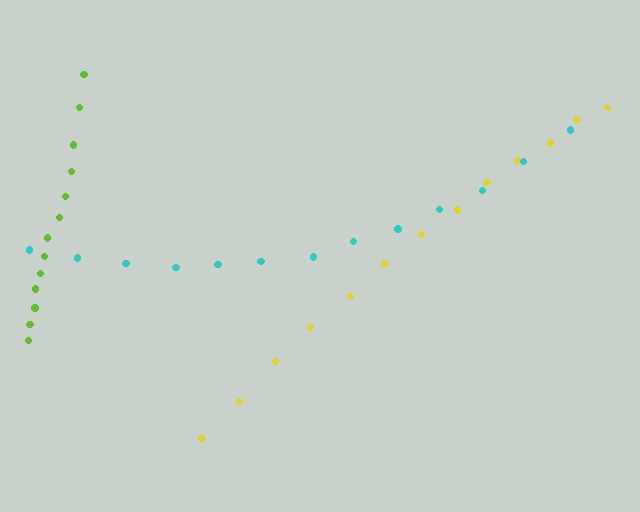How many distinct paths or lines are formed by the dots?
There are 3 distinct paths.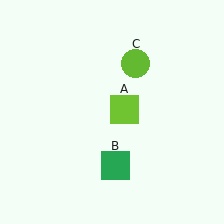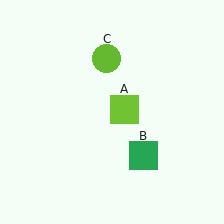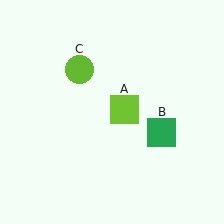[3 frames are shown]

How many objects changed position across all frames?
2 objects changed position: green square (object B), lime circle (object C).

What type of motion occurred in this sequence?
The green square (object B), lime circle (object C) rotated counterclockwise around the center of the scene.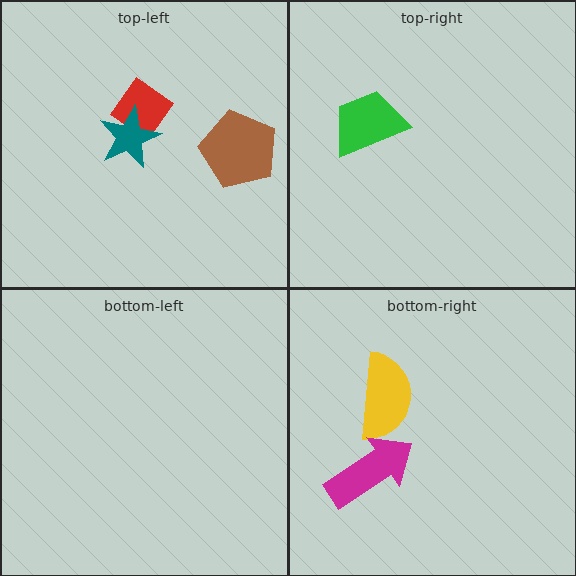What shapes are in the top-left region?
The red diamond, the teal star, the brown pentagon.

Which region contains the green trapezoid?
The top-right region.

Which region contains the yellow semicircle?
The bottom-right region.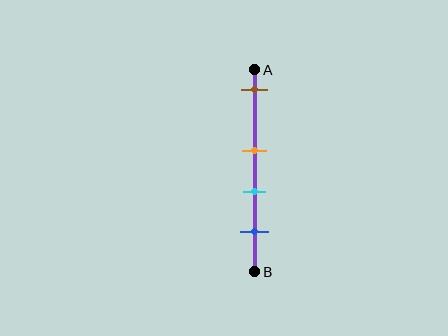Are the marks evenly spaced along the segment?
No, the marks are not evenly spaced.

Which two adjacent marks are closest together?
The orange and cyan marks are the closest adjacent pair.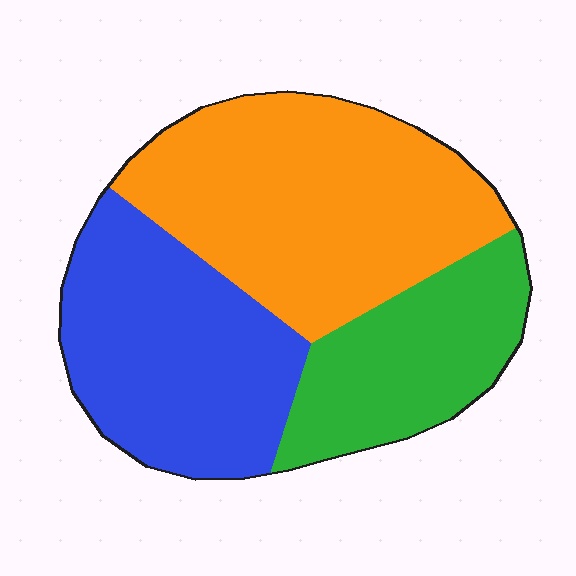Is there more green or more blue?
Blue.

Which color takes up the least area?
Green, at roughly 25%.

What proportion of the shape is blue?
Blue takes up between a third and a half of the shape.